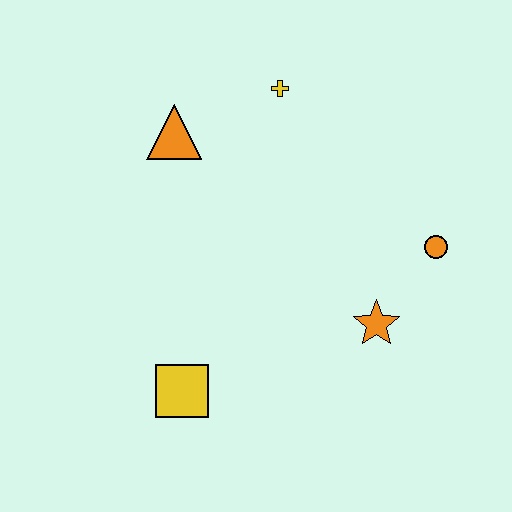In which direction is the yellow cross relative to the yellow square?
The yellow cross is above the yellow square.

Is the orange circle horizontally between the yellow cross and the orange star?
No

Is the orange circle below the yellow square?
No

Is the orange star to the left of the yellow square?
No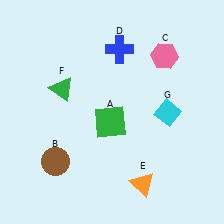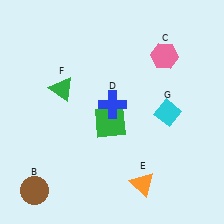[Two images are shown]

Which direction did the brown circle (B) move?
The brown circle (B) moved down.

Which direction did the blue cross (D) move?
The blue cross (D) moved down.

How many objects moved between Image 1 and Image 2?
2 objects moved between the two images.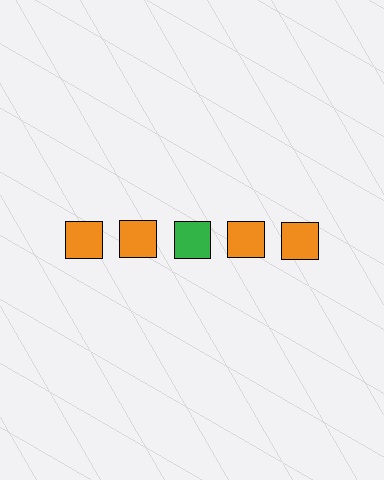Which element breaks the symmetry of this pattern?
The green square in the top row, center column breaks the symmetry. All other shapes are orange squares.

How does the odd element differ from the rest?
It has a different color: green instead of orange.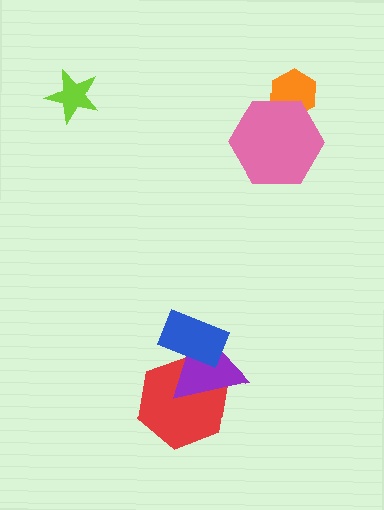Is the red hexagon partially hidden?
Yes, it is partially covered by another shape.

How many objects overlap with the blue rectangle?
2 objects overlap with the blue rectangle.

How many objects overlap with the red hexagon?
2 objects overlap with the red hexagon.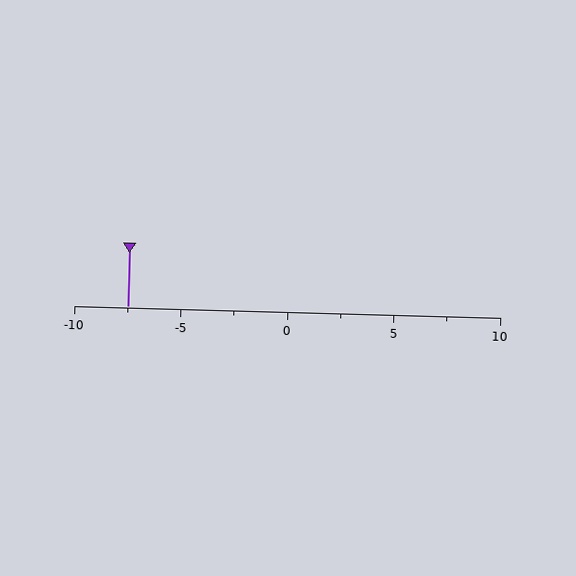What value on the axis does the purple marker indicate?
The marker indicates approximately -7.5.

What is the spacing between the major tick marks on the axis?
The major ticks are spaced 5 apart.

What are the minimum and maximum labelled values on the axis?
The axis runs from -10 to 10.